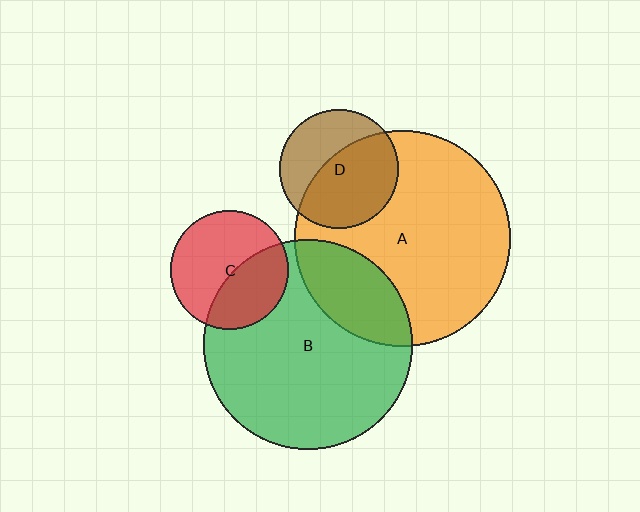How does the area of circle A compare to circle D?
Approximately 3.3 times.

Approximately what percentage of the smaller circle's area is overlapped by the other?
Approximately 40%.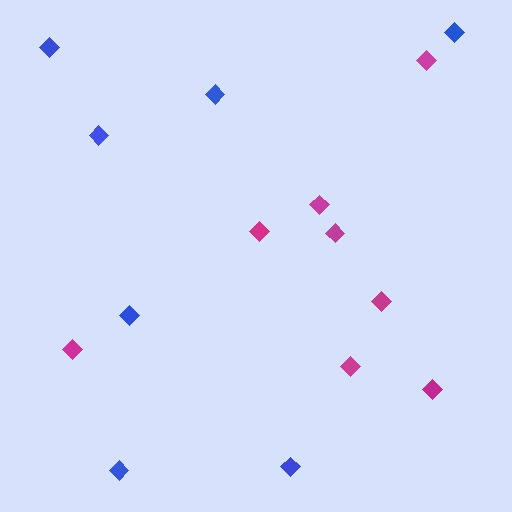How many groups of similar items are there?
There are 2 groups: one group of magenta diamonds (8) and one group of blue diamonds (7).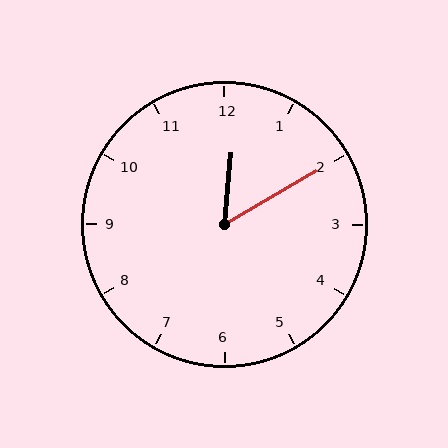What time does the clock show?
12:10.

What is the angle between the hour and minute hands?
Approximately 55 degrees.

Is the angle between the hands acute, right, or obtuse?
It is acute.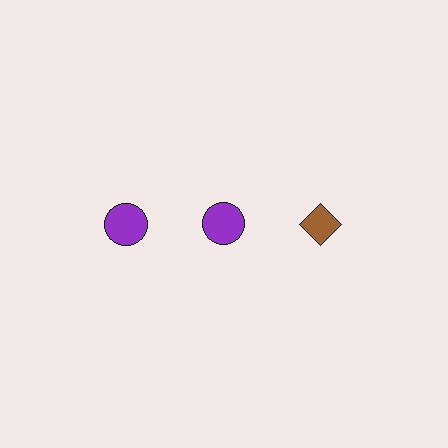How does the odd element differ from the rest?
It differs in both color (brown instead of purple) and shape (diamond instead of circle).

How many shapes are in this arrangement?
There are 3 shapes arranged in a grid pattern.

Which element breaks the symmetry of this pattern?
The brown diamond in the top row, center column breaks the symmetry. All other shapes are purple circles.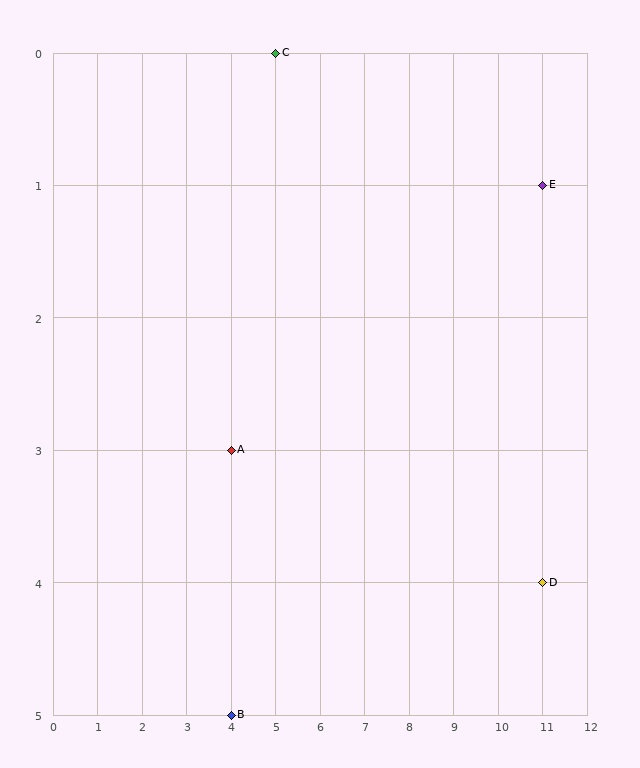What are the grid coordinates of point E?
Point E is at grid coordinates (11, 1).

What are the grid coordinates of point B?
Point B is at grid coordinates (4, 5).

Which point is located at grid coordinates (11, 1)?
Point E is at (11, 1).